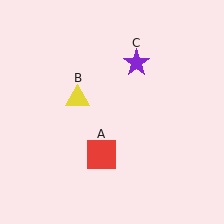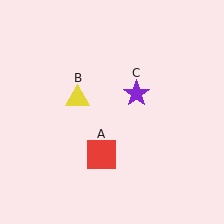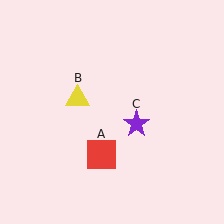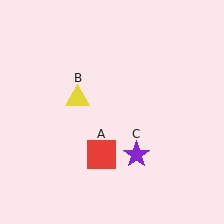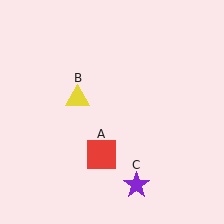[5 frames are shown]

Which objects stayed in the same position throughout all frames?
Red square (object A) and yellow triangle (object B) remained stationary.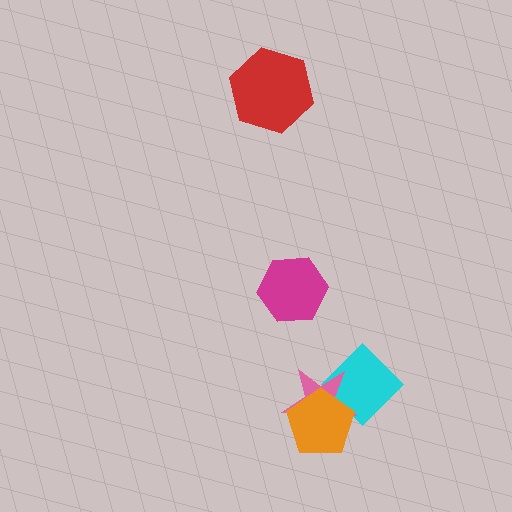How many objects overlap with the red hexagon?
0 objects overlap with the red hexagon.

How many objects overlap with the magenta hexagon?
0 objects overlap with the magenta hexagon.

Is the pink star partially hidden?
Yes, it is partially covered by another shape.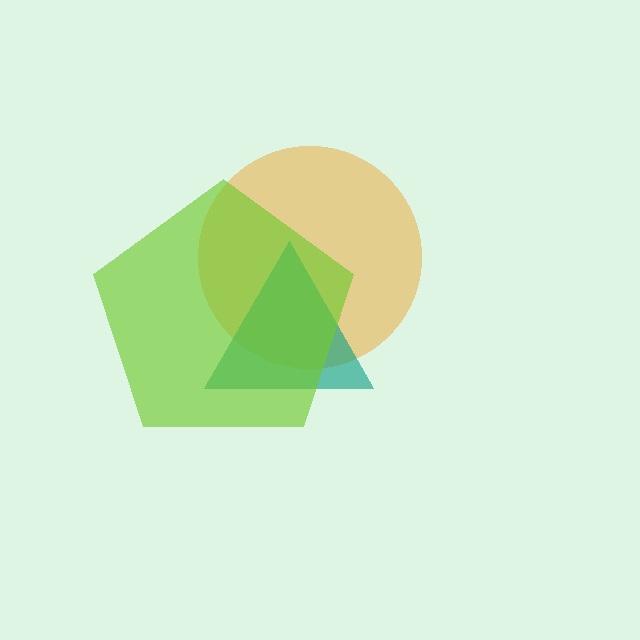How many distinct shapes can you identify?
There are 3 distinct shapes: an orange circle, a teal triangle, a lime pentagon.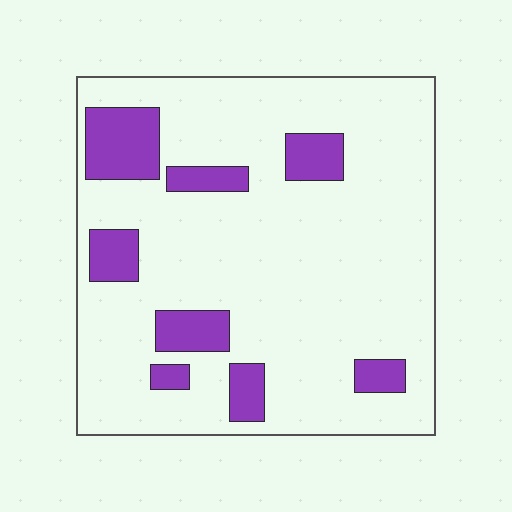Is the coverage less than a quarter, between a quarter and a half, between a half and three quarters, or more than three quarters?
Less than a quarter.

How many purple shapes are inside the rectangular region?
8.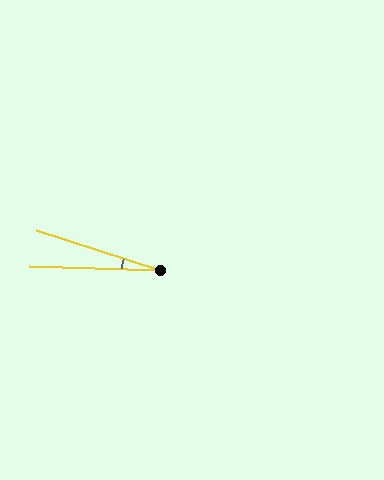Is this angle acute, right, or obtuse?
It is acute.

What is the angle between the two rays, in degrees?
Approximately 16 degrees.